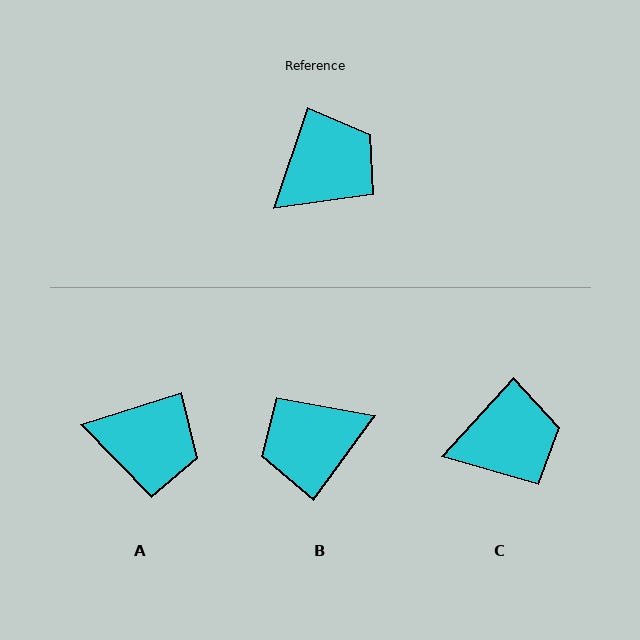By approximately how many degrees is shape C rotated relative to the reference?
Approximately 24 degrees clockwise.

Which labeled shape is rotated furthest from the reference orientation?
B, about 162 degrees away.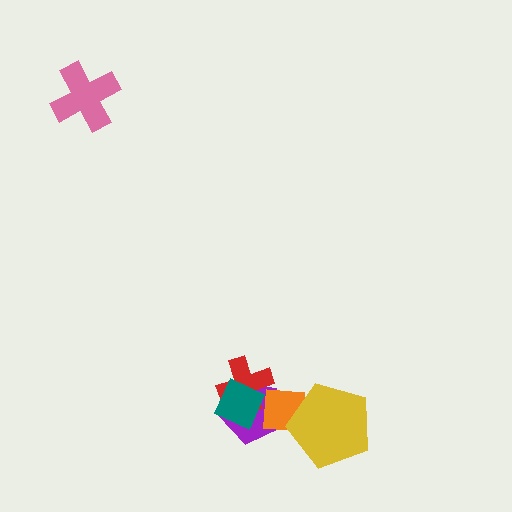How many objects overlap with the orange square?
4 objects overlap with the orange square.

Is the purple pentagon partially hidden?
Yes, it is partially covered by another shape.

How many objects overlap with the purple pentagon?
3 objects overlap with the purple pentagon.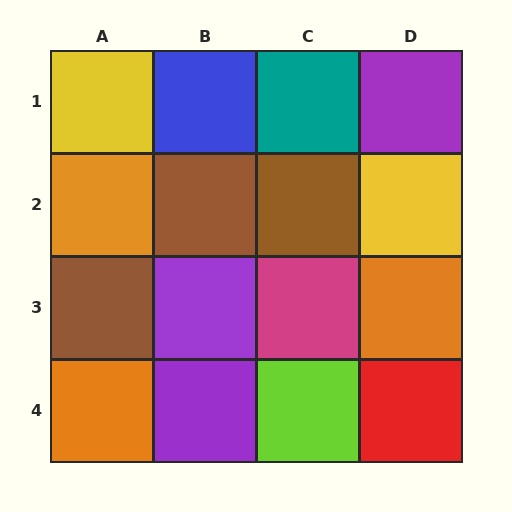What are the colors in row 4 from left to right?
Orange, purple, lime, red.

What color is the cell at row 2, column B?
Brown.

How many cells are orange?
3 cells are orange.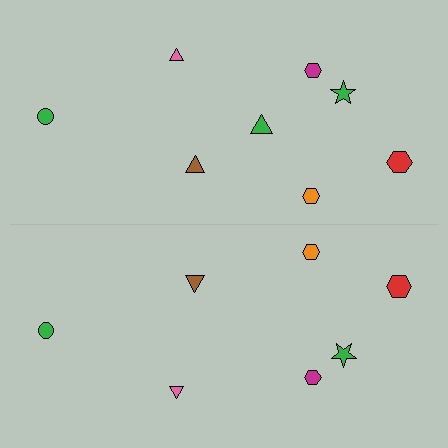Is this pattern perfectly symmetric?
No, the pattern is not perfectly symmetric. A green triangle is missing from the bottom side.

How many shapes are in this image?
There are 15 shapes in this image.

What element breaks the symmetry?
A green triangle is missing from the bottom side.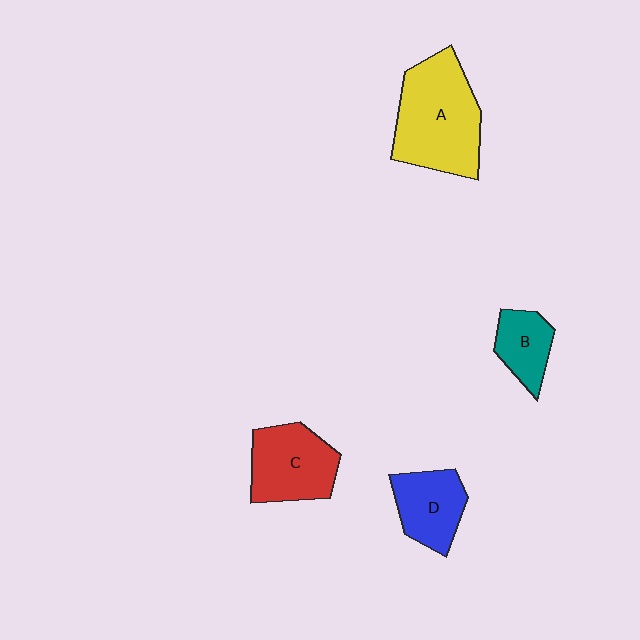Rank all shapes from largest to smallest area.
From largest to smallest: A (yellow), C (red), D (blue), B (teal).